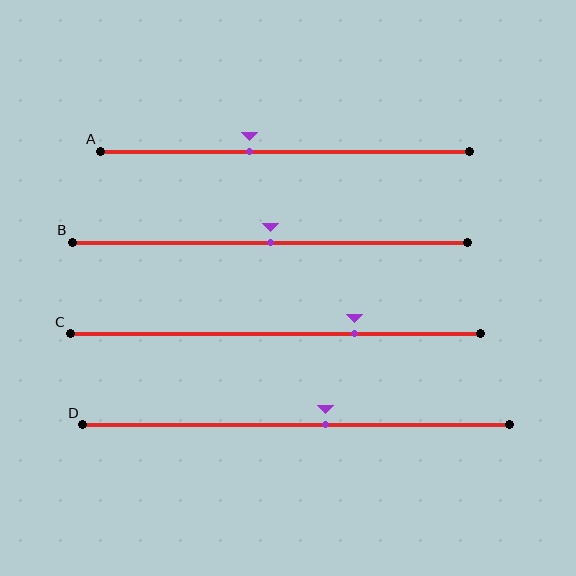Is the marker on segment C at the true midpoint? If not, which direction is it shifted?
No, the marker on segment C is shifted to the right by about 19% of the segment length.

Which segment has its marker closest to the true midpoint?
Segment B has its marker closest to the true midpoint.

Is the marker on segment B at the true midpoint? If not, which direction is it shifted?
Yes, the marker on segment B is at the true midpoint.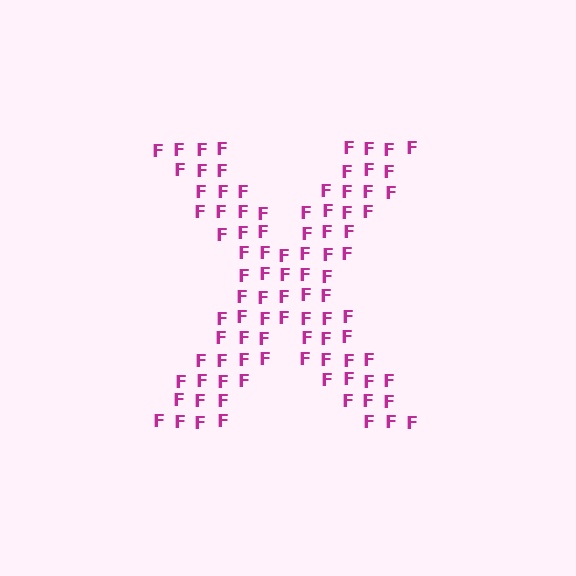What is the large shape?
The large shape is the letter X.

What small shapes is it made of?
It is made of small letter F's.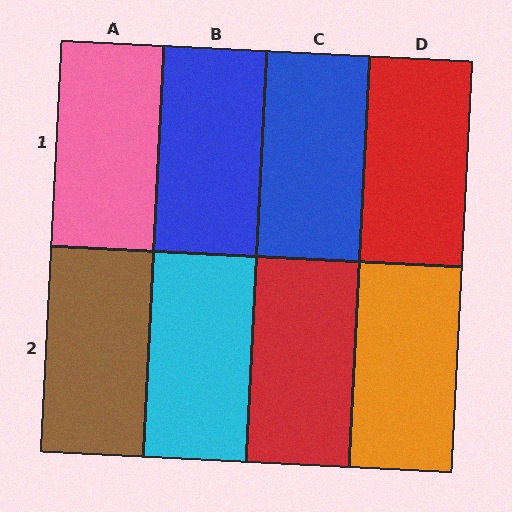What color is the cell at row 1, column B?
Blue.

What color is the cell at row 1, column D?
Red.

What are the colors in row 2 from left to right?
Brown, cyan, red, orange.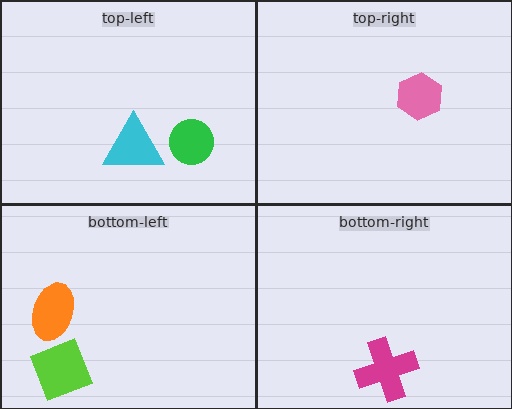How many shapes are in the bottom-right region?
1.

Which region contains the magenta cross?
The bottom-right region.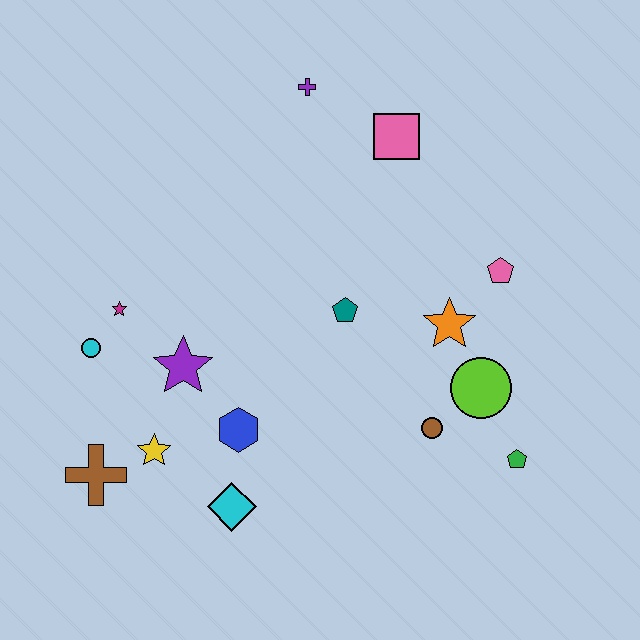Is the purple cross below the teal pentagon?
No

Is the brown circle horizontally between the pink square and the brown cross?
No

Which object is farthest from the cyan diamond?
The purple cross is farthest from the cyan diamond.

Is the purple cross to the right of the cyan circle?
Yes